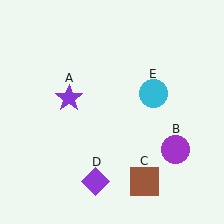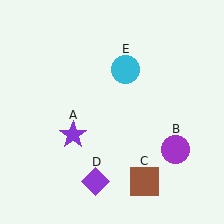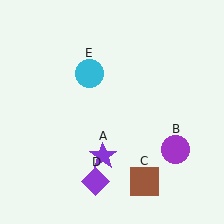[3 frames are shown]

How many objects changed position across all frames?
2 objects changed position: purple star (object A), cyan circle (object E).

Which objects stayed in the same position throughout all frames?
Purple circle (object B) and brown square (object C) and purple diamond (object D) remained stationary.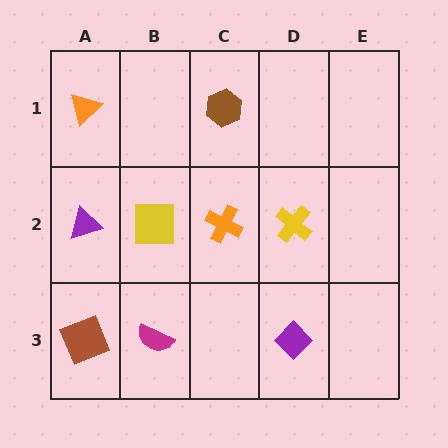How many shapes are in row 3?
3 shapes.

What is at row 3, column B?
A magenta semicircle.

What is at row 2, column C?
An orange cross.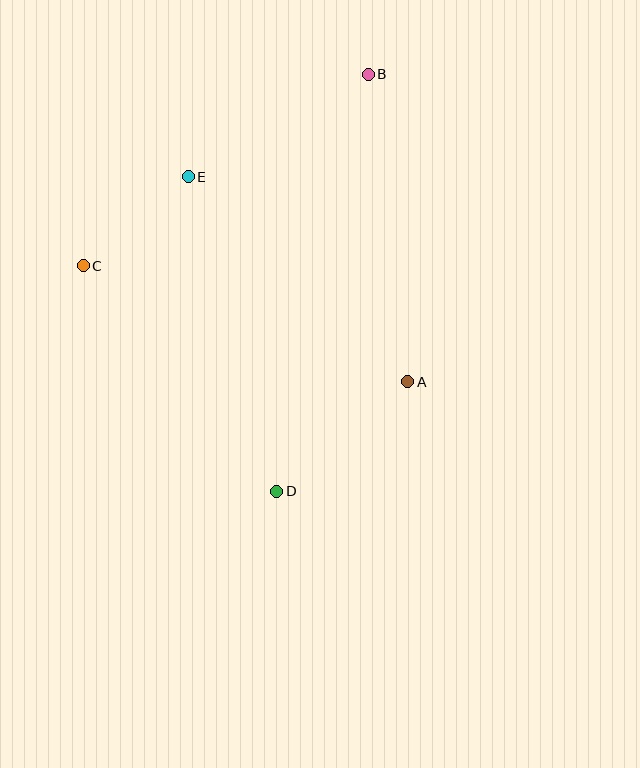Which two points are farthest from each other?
Points B and D are farthest from each other.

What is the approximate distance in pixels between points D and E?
The distance between D and E is approximately 327 pixels.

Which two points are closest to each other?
Points C and E are closest to each other.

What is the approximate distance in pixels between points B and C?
The distance between B and C is approximately 343 pixels.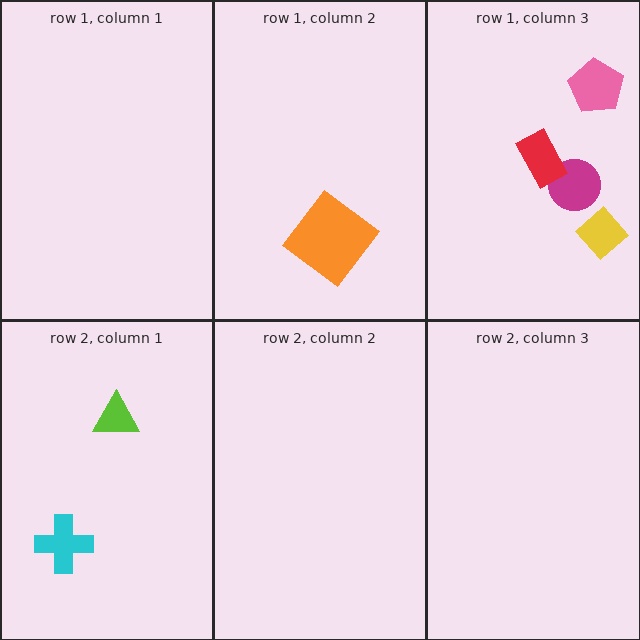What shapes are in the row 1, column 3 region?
The magenta circle, the red rectangle, the pink pentagon, the yellow diamond.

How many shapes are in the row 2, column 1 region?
2.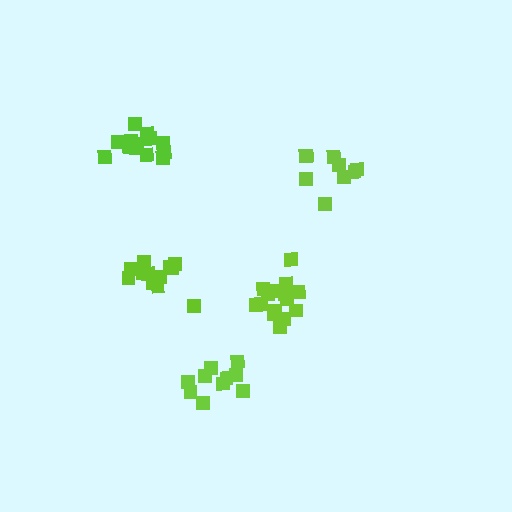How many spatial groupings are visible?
There are 5 spatial groupings.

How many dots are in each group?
Group 1: 10 dots, Group 2: 9 dots, Group 3: 12 dots, Group 4: 14 dots, Group 5: 15 dots (60 total).